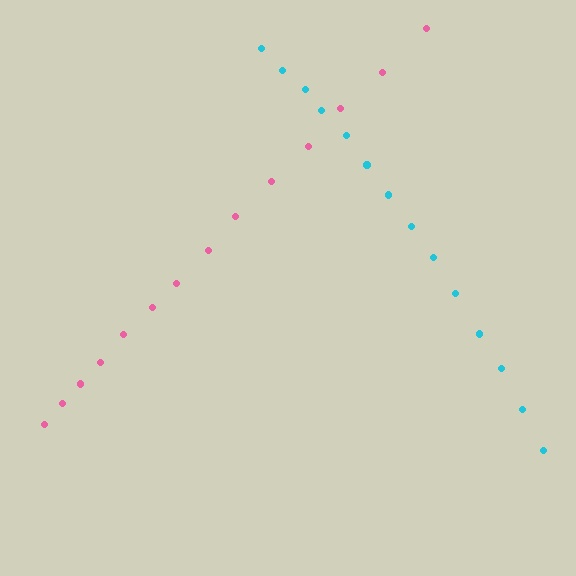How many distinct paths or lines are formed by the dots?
There are 2 distinct paths.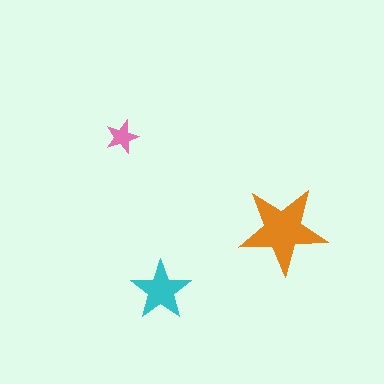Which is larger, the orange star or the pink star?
The orange one.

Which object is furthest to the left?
The pink star is leftmost.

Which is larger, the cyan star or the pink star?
The cyan one.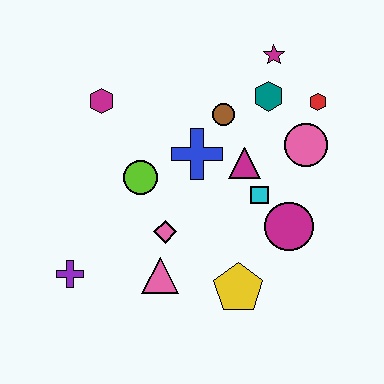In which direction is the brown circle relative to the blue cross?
The brown circle is above the blue cross.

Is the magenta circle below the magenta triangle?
Yes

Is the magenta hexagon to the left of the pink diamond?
Yes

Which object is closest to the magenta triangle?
The cyan square is closest to the magenta triangle.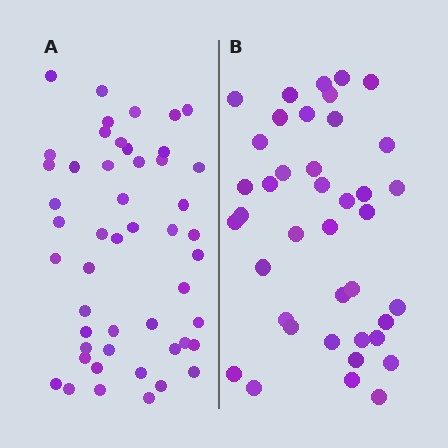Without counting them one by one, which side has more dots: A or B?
Region A (the left region) has more dots.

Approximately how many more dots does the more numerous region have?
Region A has roughly 8 or so more dots than region B.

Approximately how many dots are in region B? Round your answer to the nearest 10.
About 40 dots.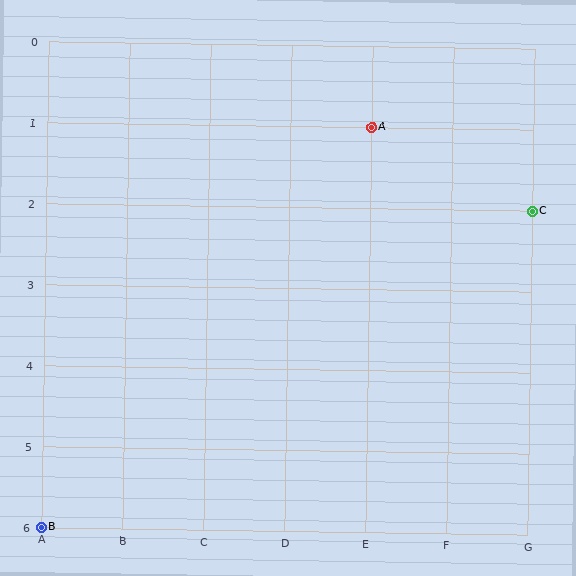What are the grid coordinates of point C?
Point C is at grid coordinates (G, 2).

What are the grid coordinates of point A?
Point A is at grid coordinates (E, 1).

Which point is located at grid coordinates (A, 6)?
Point B is at (A, 6).